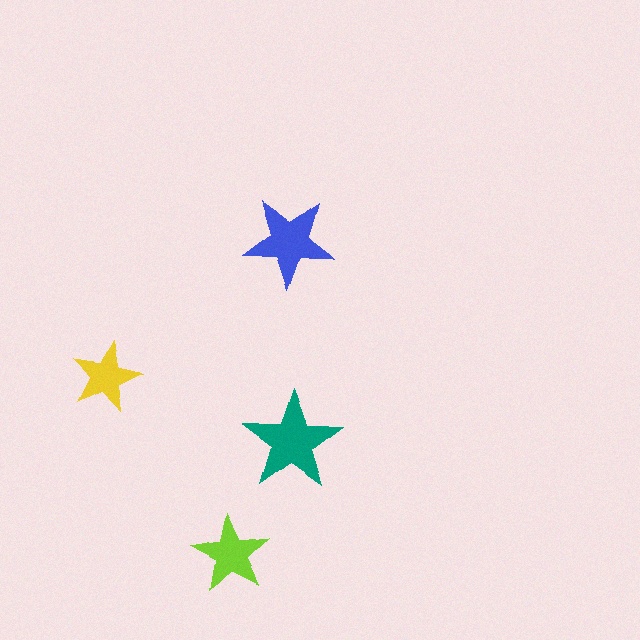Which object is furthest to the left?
The yellow star is leftmost.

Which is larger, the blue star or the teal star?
The teal one.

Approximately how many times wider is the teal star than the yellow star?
About 1.5 times wider.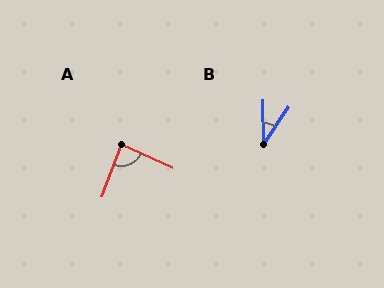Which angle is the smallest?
B, at approximately 35 degrees.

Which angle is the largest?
A, at approximately 86 degrees.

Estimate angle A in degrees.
Approximately 86 degrees.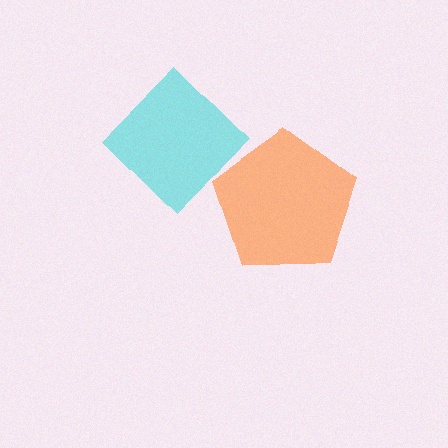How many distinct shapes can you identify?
There are 2 distinct shapes: an orange pentagon, a cyan diamond.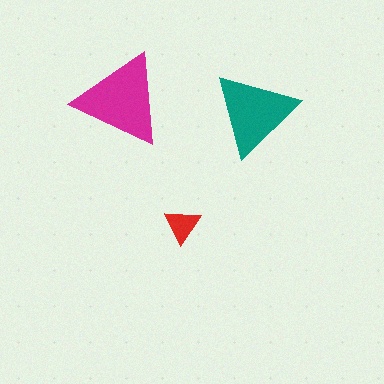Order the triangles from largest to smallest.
the magenta one, the teal one, the red one.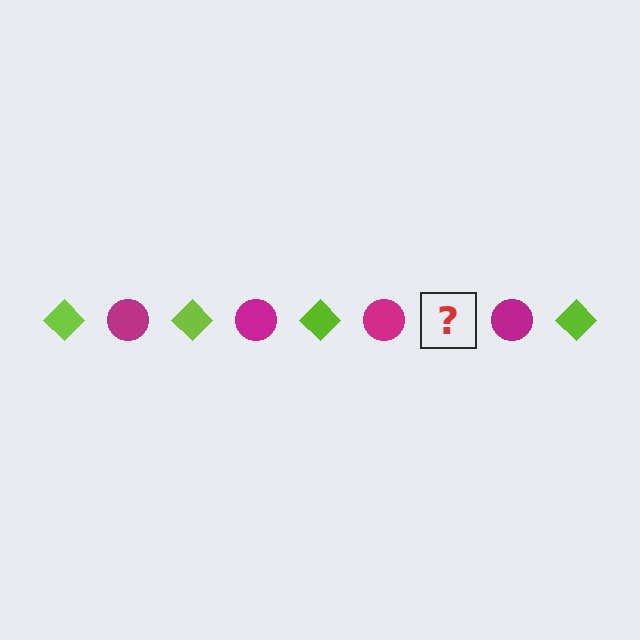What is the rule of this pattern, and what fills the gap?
The rule is that the pattern alternates between lime diamond and magenta circle. The gap should be filled with a lime diamond.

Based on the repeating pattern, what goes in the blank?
The blank should be a lime diamond.